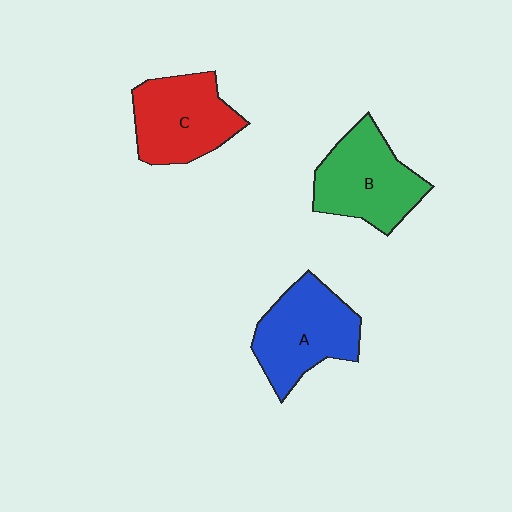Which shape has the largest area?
Shape A (blue).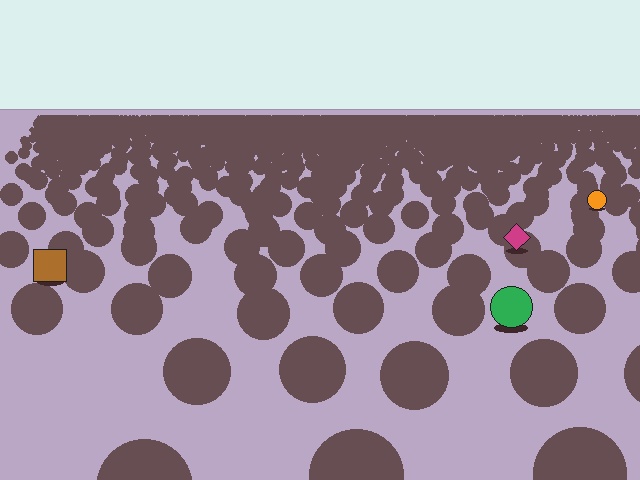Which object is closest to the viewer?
The green circle is closest. The texture marks near it are larger and more spread out.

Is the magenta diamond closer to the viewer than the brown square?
No. The brown square is closer — you can tell from the texture gradient: the ground texture is coarser near it.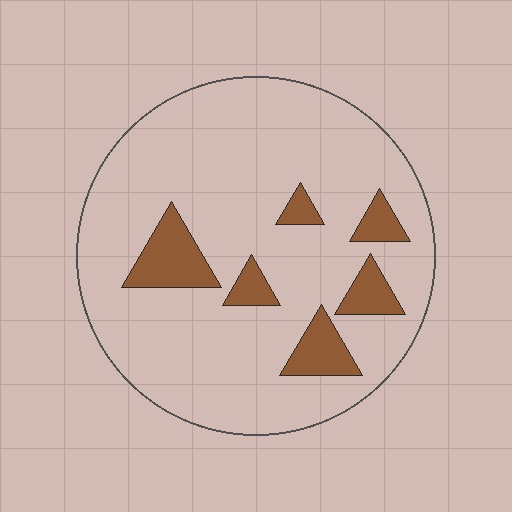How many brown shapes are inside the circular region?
6.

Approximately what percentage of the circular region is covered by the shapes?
Approximately 15%.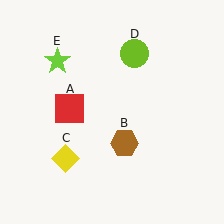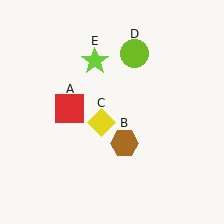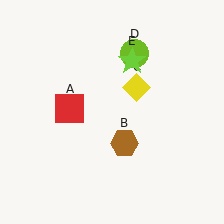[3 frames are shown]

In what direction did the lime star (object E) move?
The lime star (object E) moved right.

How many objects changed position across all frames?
2 objects changed position: yellow diamond (object C), lime star (object E).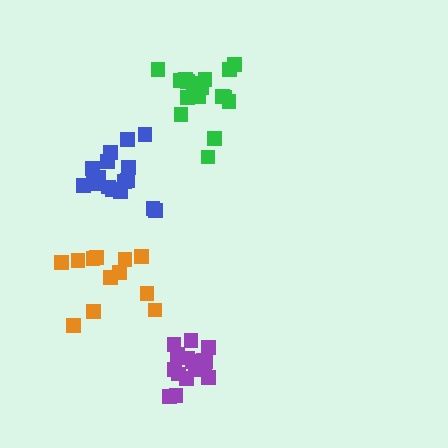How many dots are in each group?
Group 1: 12 dots, Group 2: 16 dots, Group 3: 18 dots, Group 4: 18 dots (64 total).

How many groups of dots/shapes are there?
There are 4 groups.